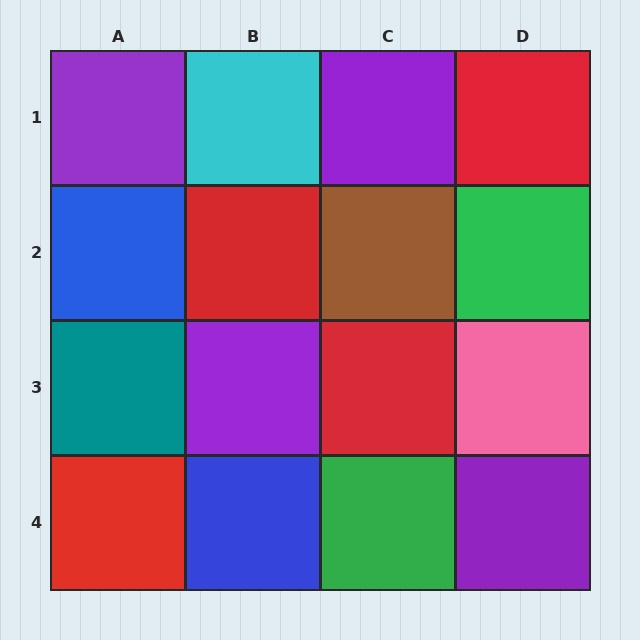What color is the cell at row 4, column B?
Blue.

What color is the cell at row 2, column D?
Green.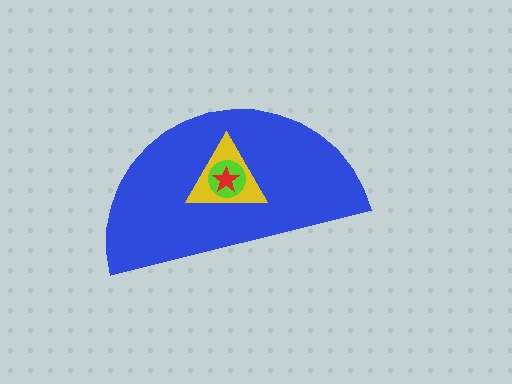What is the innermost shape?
The red star.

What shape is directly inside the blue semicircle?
The yellow triangle.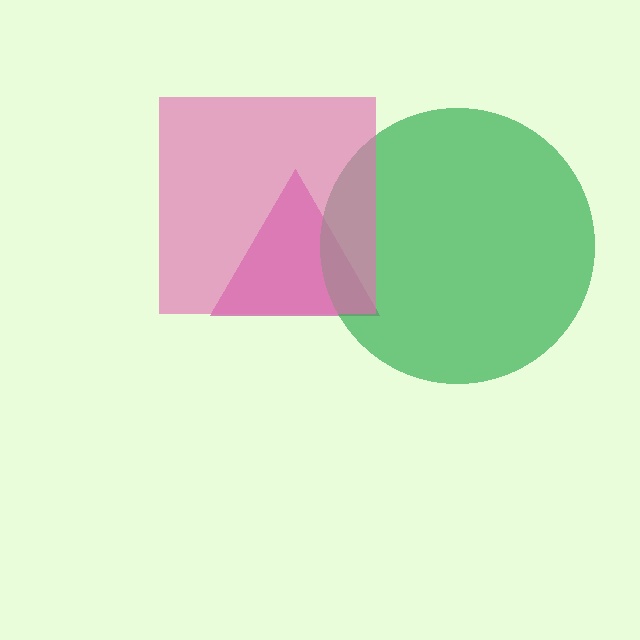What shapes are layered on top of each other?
The layered shapes are: a magenta triangle, a green circle, a pink square.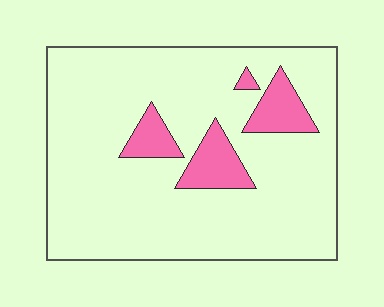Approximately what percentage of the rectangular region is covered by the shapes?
Approximately 15%.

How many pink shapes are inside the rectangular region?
4.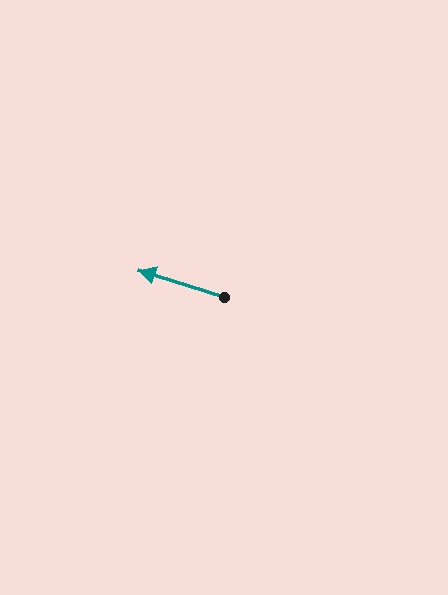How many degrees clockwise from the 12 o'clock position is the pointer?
Approximately 288 degrees.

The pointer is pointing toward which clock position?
Roughly 10 o'clock.